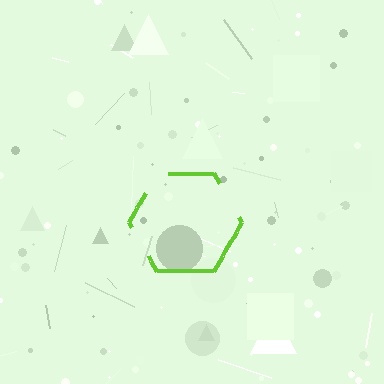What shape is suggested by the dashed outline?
The dashed outline suggests a hexagon.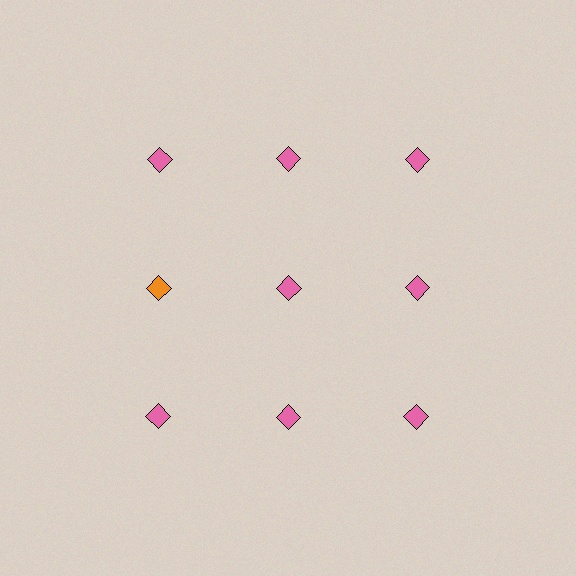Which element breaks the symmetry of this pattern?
The orange diamond in the second row, leftmost column breaks the symmetry. All other shapes are pink diamonds.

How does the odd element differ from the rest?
It has a different color: orange instead of pink.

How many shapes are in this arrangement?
There are 9 shapes arranged in a grid pattern.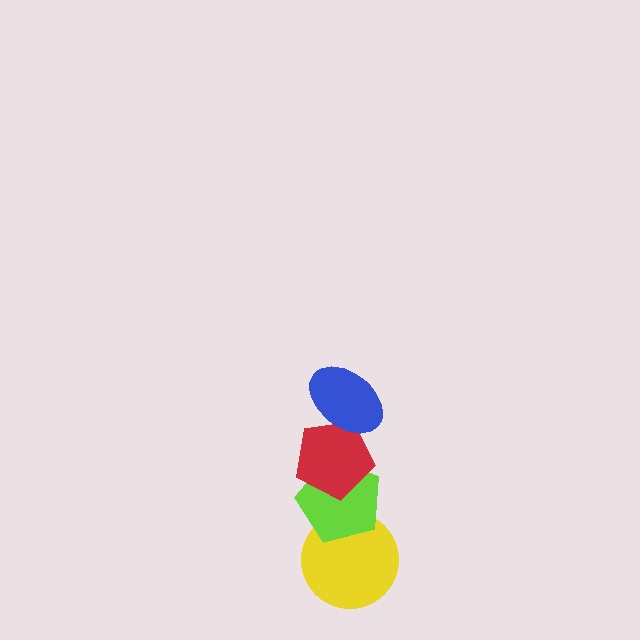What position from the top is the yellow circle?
The yellow circle is 4th from the top.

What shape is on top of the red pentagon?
The blue ellipse is on top of the red pentagon.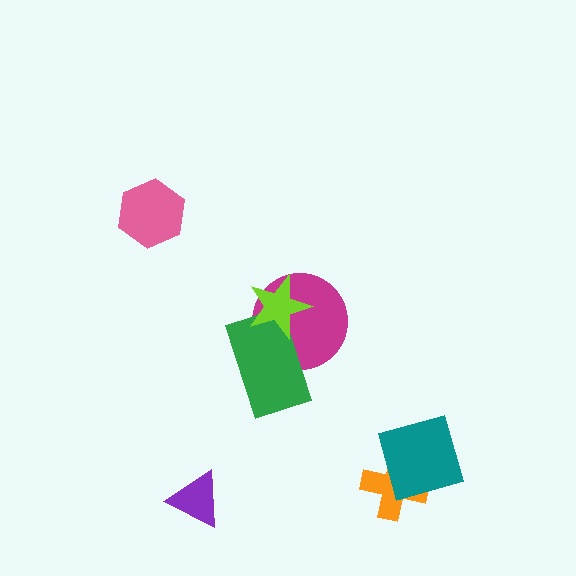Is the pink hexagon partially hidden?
No, no other shape covers it.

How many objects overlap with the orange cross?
1 object overlaps with the orange cross.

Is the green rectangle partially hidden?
Yes, it is partially covered by another shape.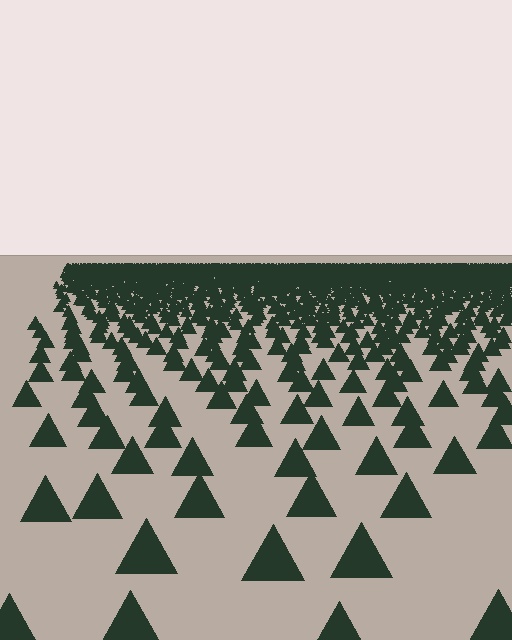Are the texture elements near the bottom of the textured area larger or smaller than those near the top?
Larger. Near the bottom, elements are closer to the viewer and appear at a bigger on-screen size.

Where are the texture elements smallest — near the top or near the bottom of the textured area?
Near the top.